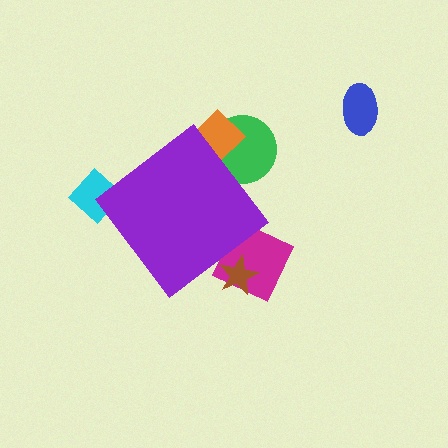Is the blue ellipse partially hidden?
No, the blue ellipse is fully visible.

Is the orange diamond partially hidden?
Yes, the orange diamond is partially hidden behind the purple diamond.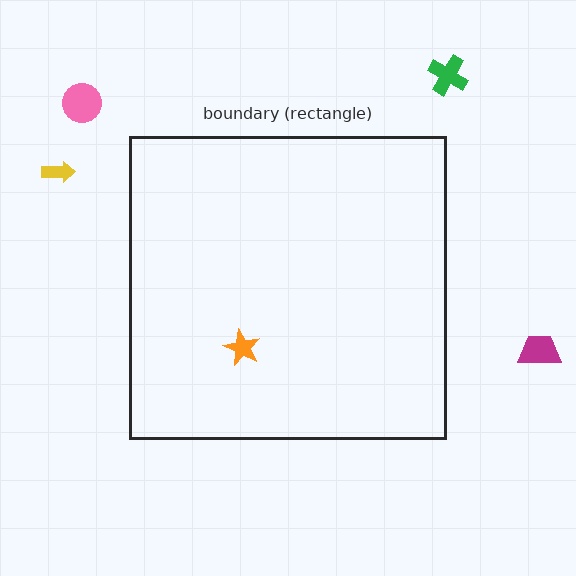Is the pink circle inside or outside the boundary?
Outside.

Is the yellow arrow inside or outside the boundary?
Outside.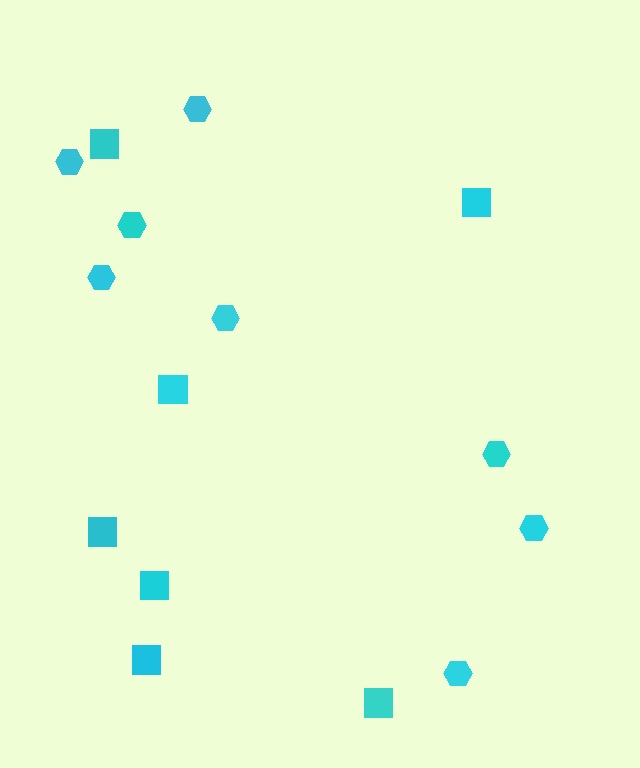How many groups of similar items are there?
There are 2 groups: one group of squares (7) and one group of hexagons (8).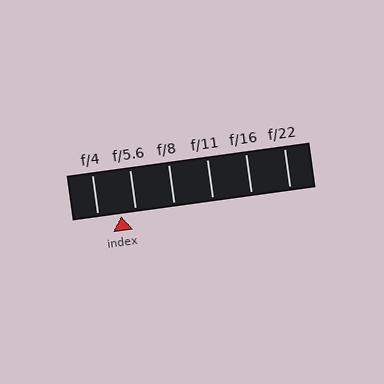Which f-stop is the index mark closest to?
The index mark is closest to f/5.6.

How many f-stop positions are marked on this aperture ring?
There are 6 f-stop positions marked.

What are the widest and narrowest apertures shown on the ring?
The widest aperture shown is f/4 and the narrowest is f/22.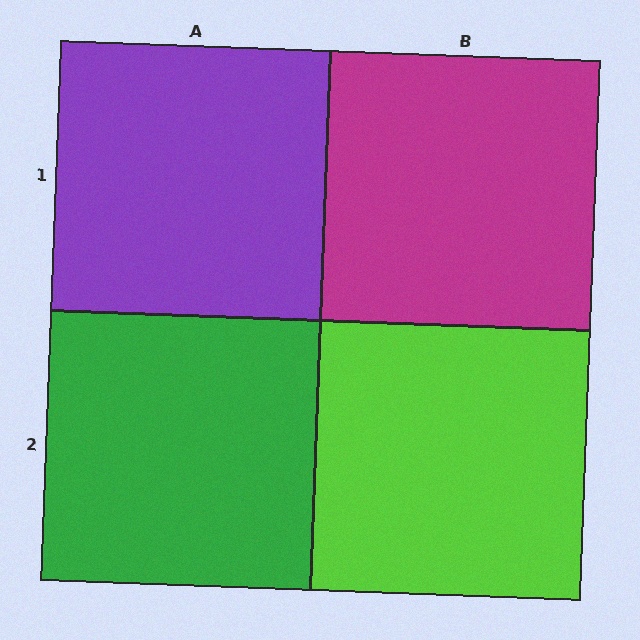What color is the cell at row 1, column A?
Purple.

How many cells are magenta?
1 cell is magenta.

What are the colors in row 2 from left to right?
Green, lime.